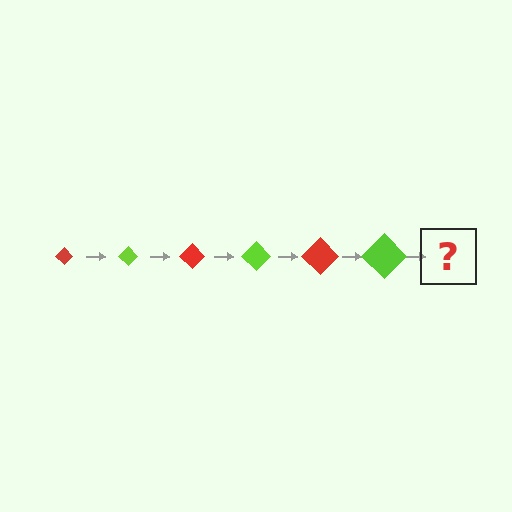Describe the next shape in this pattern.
It should be a red diamond, larger than the previous one.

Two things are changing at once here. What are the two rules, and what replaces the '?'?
The two rules are that the diamond grows larger each step and the color cycles through red and lime. The '?' should be a red diamond, larger than the previous one.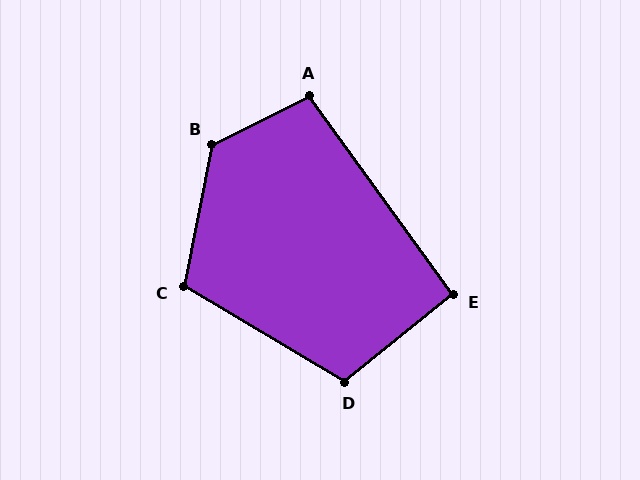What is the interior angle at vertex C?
Approximately 109 degrees (obtuse).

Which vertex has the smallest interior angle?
E, at approximately 93 degrees.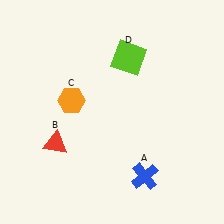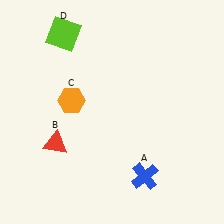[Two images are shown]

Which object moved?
The lime square (D) moved left.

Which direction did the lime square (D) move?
The lime square (D) moved left.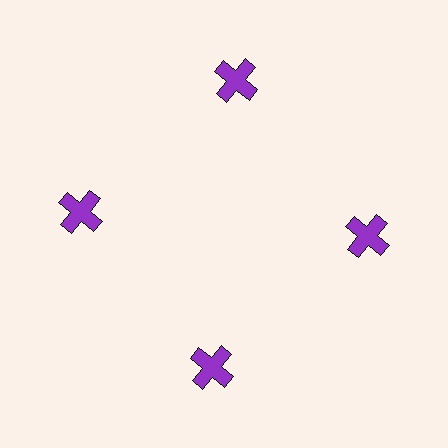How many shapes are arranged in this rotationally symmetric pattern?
There are 4 shapes, arranged in 4 groups of 1.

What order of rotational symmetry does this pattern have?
This pattern has 4-fold rotational symmetry.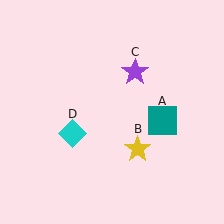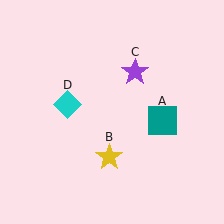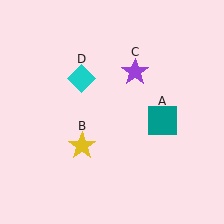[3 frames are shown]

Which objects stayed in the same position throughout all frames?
Teal square (object A) and purple star (object C) remained stationary.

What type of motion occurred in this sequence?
The yellow star (object B), cyan diamond (object D) rotated clockwise around the center of the scene.